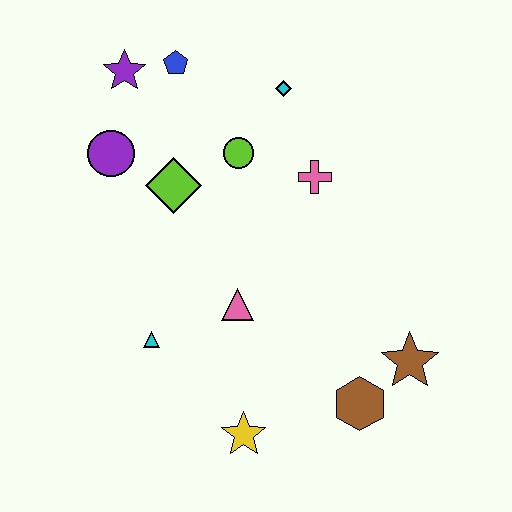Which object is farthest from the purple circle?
The brown star is farthest from the purple circle.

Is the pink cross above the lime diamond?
Yes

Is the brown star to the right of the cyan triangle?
Yes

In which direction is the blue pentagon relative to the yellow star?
The blue pentagon is above the yellow star.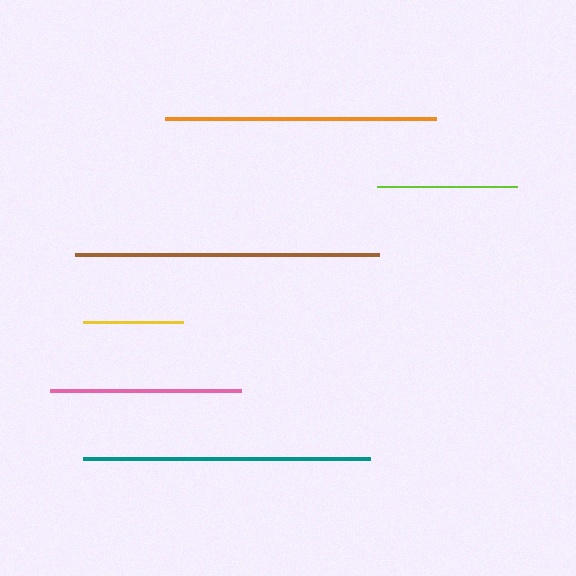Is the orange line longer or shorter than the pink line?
The orange line is longer than the pink line.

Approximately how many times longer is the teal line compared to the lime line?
The teal line is approximately 2.1 times the length of the lime line.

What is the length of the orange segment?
The orange segment is approximately 271 pixels long.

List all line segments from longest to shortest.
From longest to shortest: brown, teal, orange, pink, lime, yellow.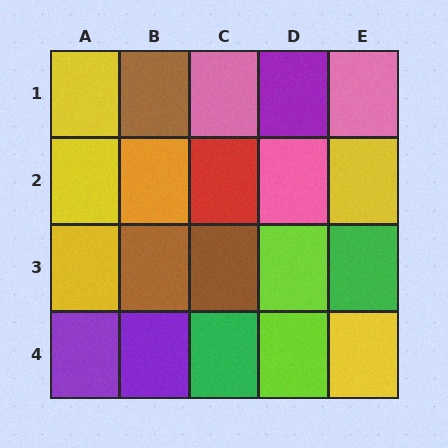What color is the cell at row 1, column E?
Pink.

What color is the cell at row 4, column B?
Purple.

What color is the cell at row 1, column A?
Yellow.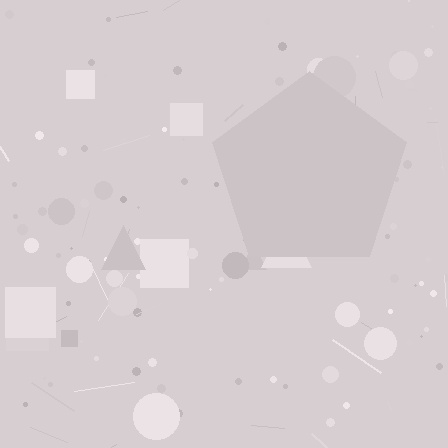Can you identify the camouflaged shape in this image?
The camouflaged shape is a pentagon.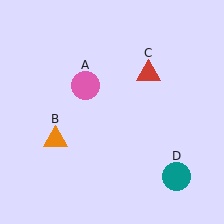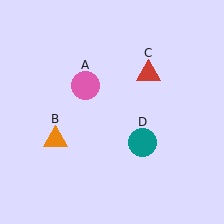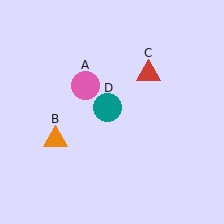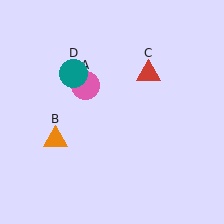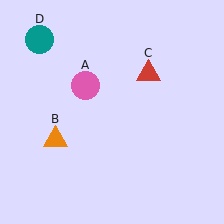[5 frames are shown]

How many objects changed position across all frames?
1 object changed position: teal circle (object D).